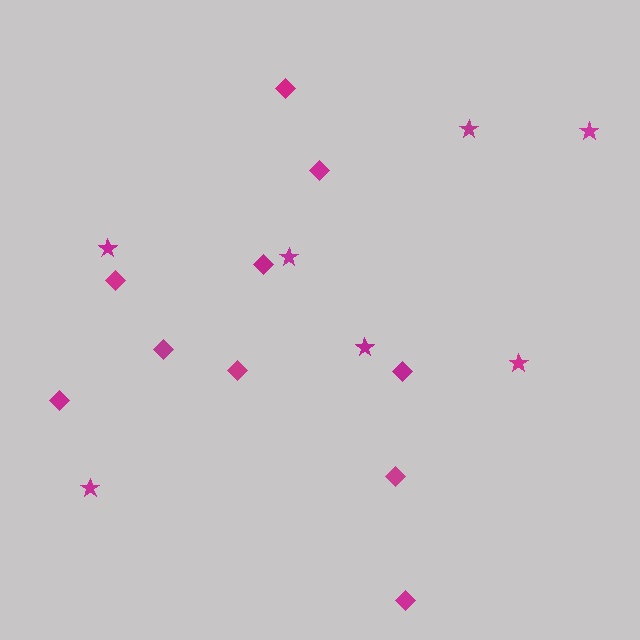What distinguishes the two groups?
There are 2 groups: one group of stars (7) and one group of diamonds (10).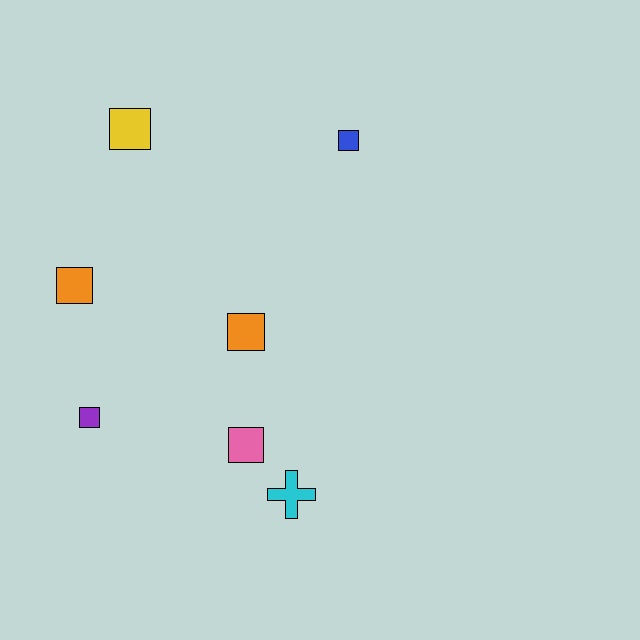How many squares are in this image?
There are 6 squares.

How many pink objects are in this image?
There is 1 pink object.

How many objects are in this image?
There are 7 objects.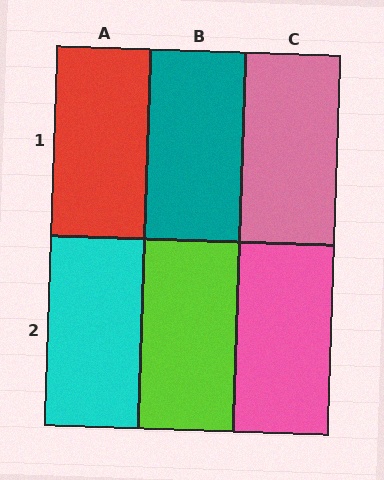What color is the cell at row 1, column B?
Teal.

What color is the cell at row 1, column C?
Pink.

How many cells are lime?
1 cell is lime.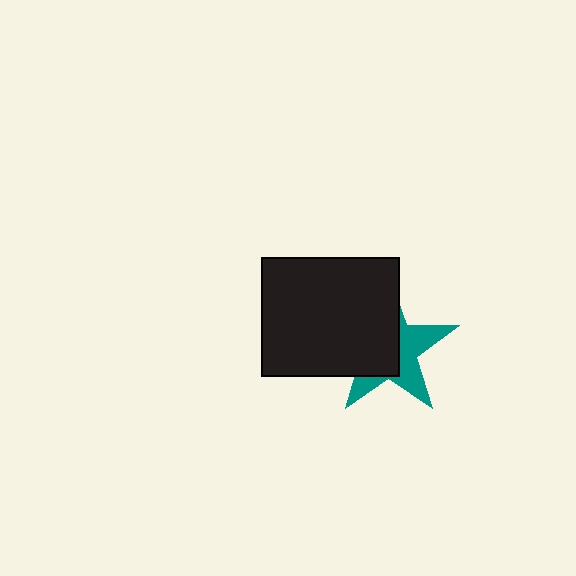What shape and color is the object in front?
The object in front is a black rectangle.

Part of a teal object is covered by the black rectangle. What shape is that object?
It is a star.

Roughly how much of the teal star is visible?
A small part of it is visible (roughly 44%).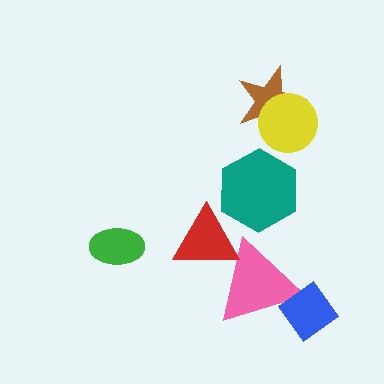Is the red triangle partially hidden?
Yes, it is partially covered by another shape.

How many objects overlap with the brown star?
1 object overlaps with the brown star.